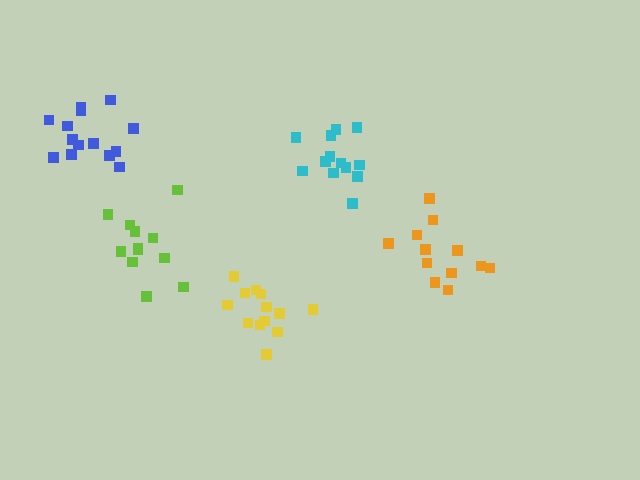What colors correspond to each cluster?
The clusters are colored: cyan, orange, yellow, lime, blue.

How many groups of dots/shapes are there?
There are 5 groups.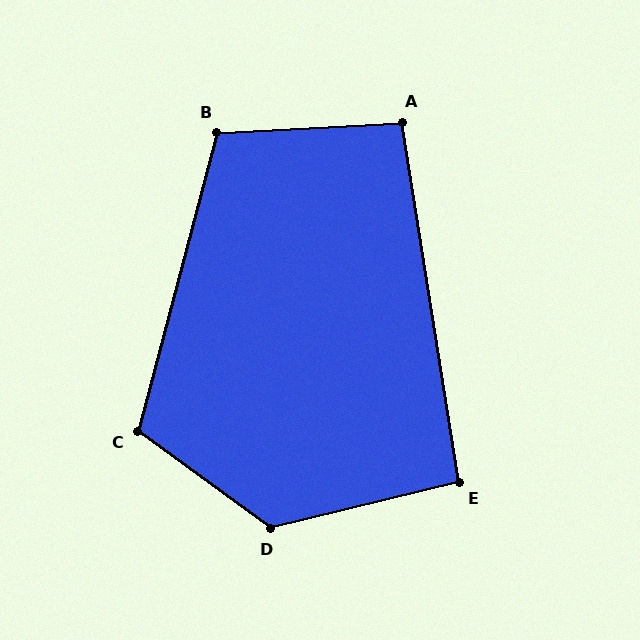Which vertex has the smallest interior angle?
E, at approximately 95 degrees.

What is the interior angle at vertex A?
Approximately 96 degrees (obtuse).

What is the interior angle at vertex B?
Approximately 108 degrees (obtuse).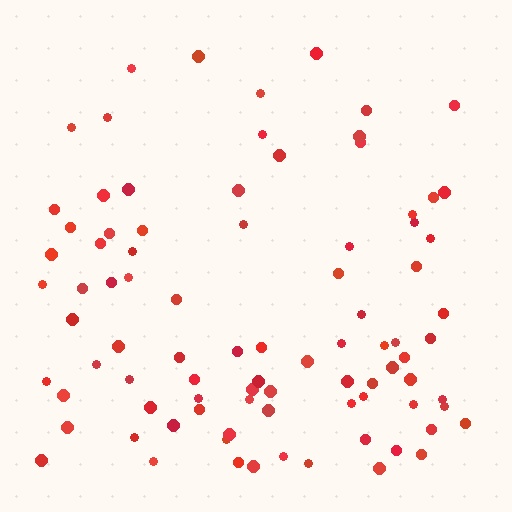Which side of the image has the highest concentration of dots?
The bottom.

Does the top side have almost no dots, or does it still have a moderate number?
Still a moderate number, just noticeably fewer than the bottom.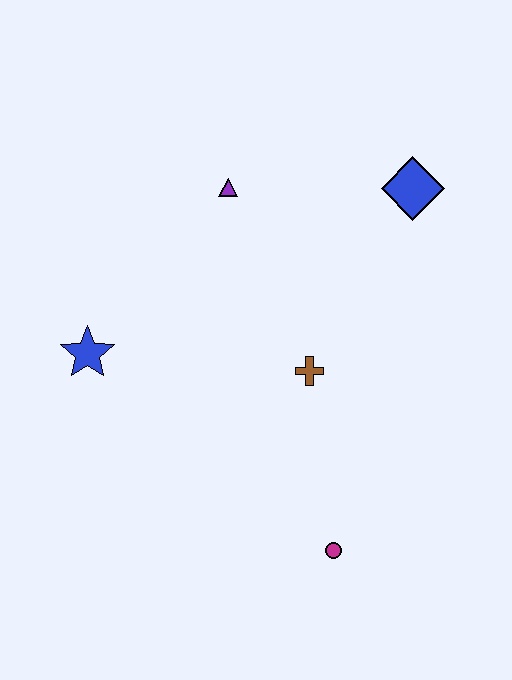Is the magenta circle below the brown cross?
Yes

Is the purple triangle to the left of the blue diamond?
Yes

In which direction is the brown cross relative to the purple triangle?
The brown cross is below the purple triangle.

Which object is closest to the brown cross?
The magenta circle is closest to the brown cross.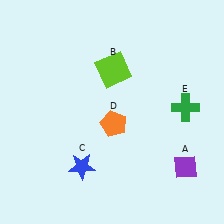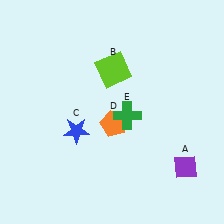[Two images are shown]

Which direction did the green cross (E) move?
The green cross (E) moved left.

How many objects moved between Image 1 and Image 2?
2 objects moved between the two images.